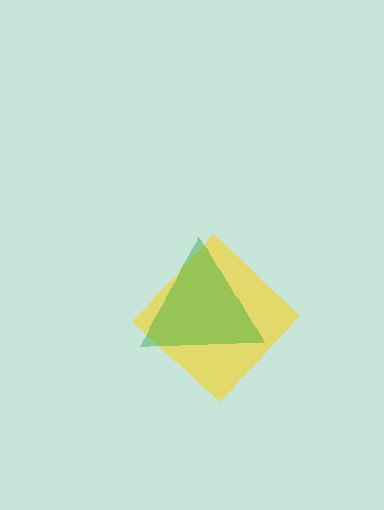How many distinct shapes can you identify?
There are 2 distinct shapes: a yellow diamond, a green triangle.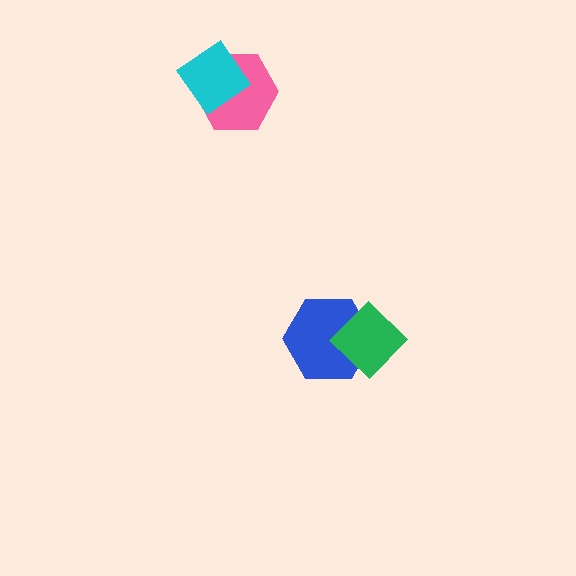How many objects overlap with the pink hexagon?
1 object overlaps with the pink hexagon.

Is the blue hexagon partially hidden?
Yes, it is partially covered by another shape.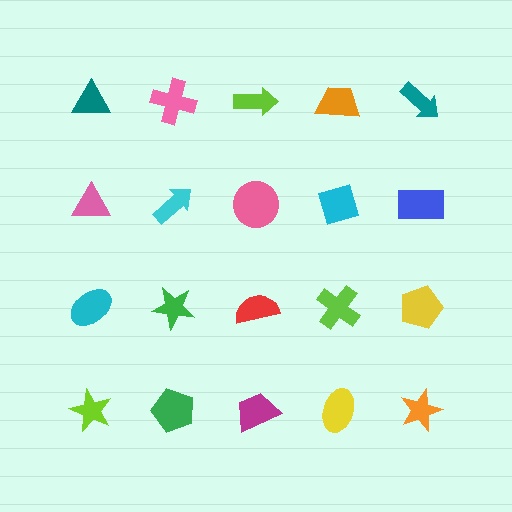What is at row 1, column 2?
A pink cross.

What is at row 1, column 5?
A teal arrow.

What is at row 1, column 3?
A lime arrow.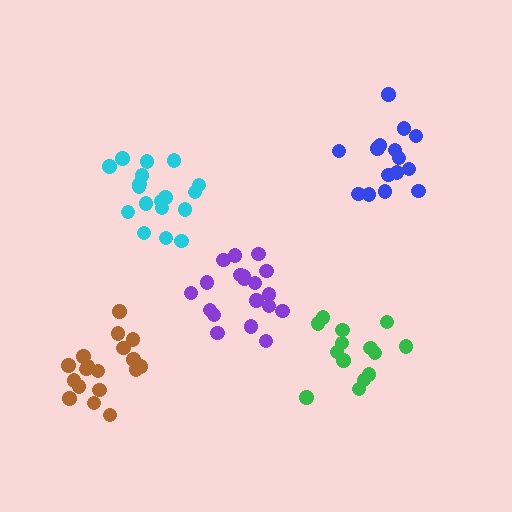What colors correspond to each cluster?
The clusters are colored: blue, purple, brown, green, cyan.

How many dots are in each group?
Group 1: 15 dots, Group 2: 20 dots, Group 3: 18 dots, Group 4: 14 dots, Group 5: 18 dots (85 total).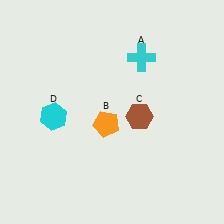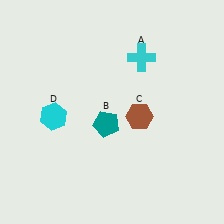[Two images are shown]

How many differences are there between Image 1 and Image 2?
There is 1 difference between the two images.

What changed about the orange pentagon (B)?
In Image 1, B is orange. In Image 2, it changed to teal.